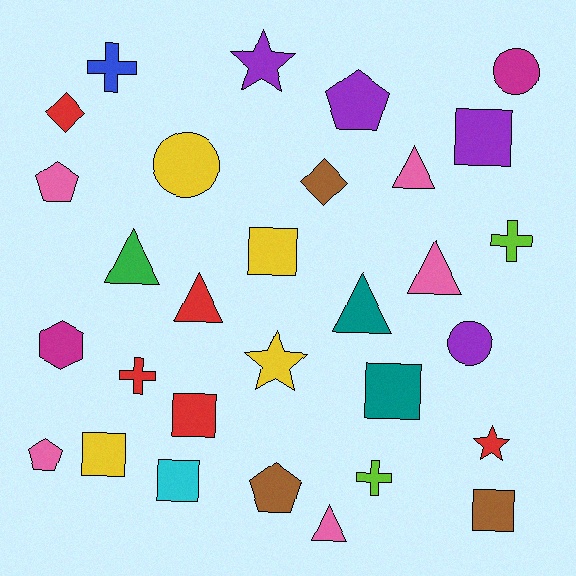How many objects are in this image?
There are 30 objects.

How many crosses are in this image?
There are 4 crosses.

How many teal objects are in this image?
There are 2 teal objects.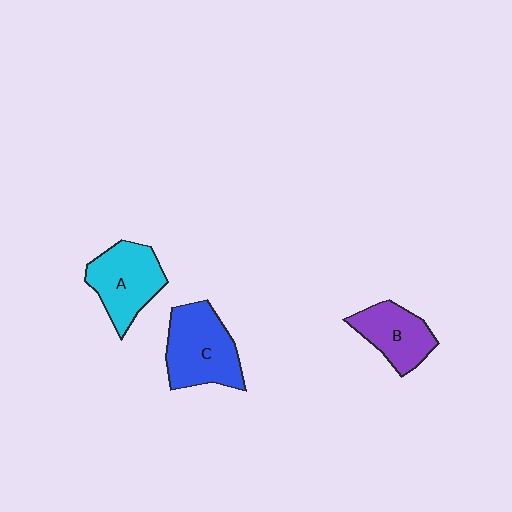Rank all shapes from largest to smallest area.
From largest to smallest: C (blue), A (cyan), B (purple).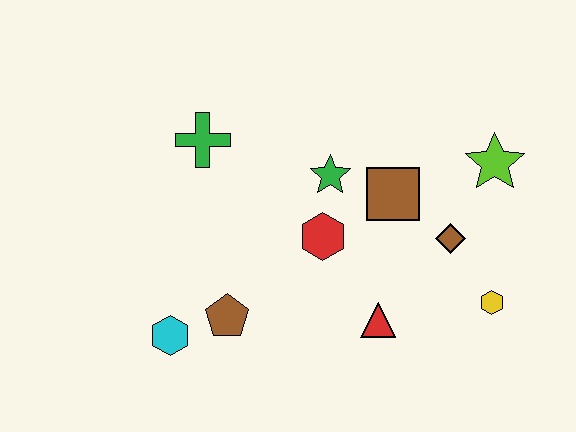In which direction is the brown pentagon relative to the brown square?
The brown pentagon is to the left of the brown square.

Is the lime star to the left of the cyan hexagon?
No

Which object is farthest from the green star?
The cyan hexagon is farthest from the green star.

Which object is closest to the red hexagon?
The green star is closest to the red hexagon.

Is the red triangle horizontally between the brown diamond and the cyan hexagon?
Yes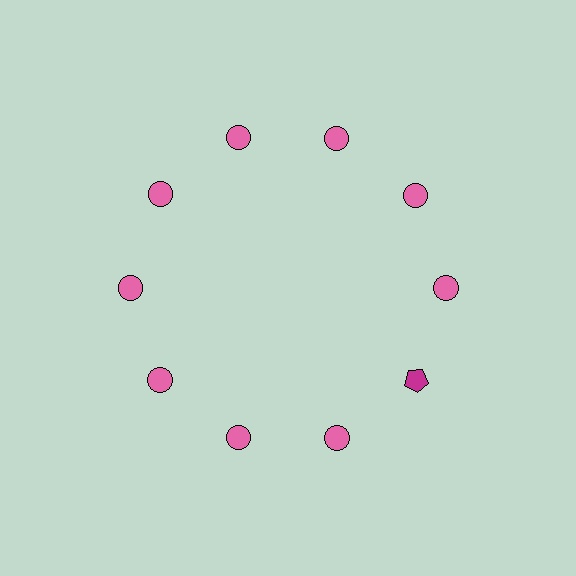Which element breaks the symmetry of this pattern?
The magenta pentagon at roughly the 4 o'clock position breaks the symmetry. All other shapes are pink circles.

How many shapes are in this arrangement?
There are 10 shapes arranged in a ring pattern.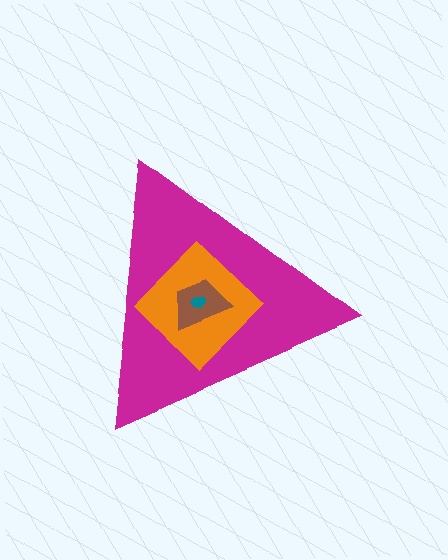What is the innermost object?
The teal ellipse.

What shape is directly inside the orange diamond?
The brown trapezoid.